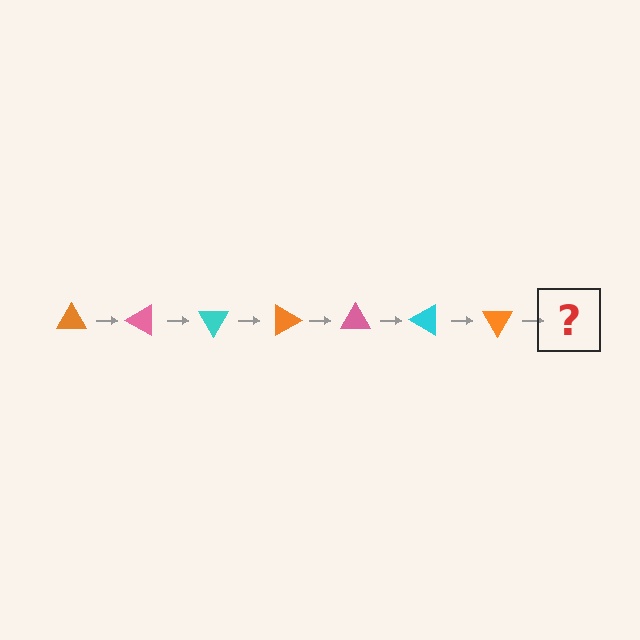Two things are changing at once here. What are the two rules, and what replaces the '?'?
The two rules are that it rotates 30 degrees each step and the color cycles through orange, pink, and cyan. The '?' should be a pink triangle, rotated 210 degrees from the start.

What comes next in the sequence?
The next element should be a pink triangle, rotated 210 degrees from the start.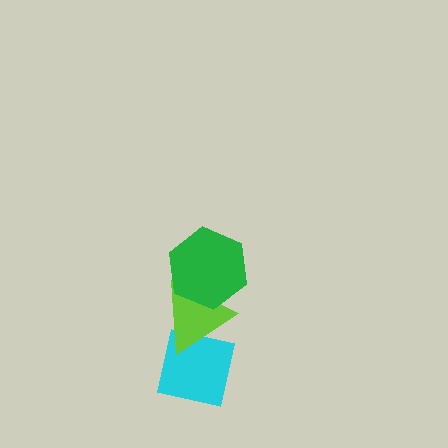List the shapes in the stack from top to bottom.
From top to bottom: the green hexagon, the lime triangle, the cyan square.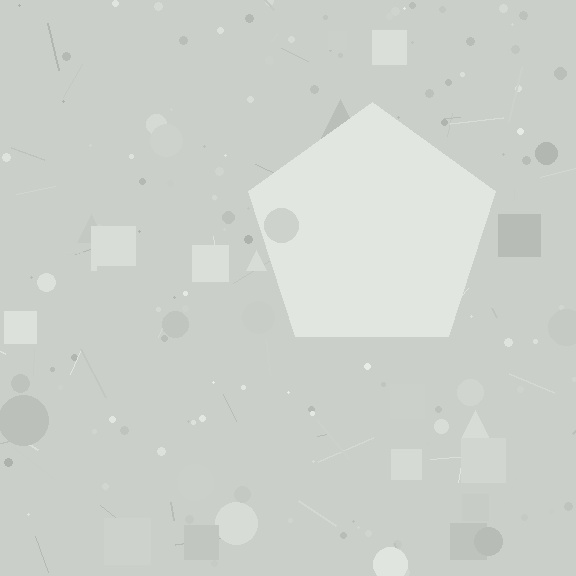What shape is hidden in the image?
A pentagon is hidden in the image.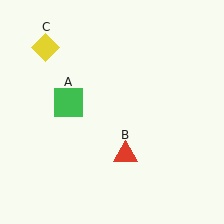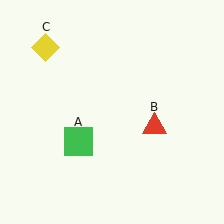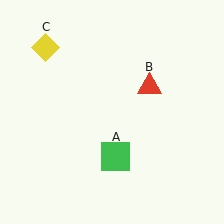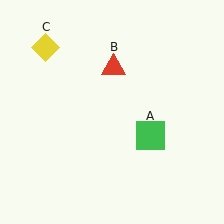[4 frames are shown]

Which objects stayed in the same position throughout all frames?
Yellow diamond (object C) remained stationary.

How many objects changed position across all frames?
2 objects changed position: green square (object A), red triangle (object B).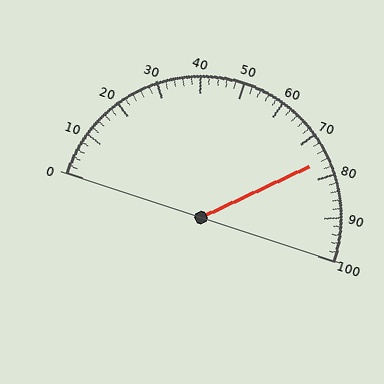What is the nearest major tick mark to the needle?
The nearest major tick mark is 80.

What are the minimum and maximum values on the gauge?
The gauge ranges from 0 to 100.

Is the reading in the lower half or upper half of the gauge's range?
The reading is in the upper half of the range (0 to 100).